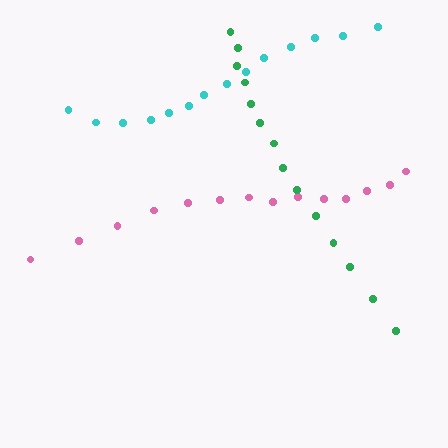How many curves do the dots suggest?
There are 3 distinct paths.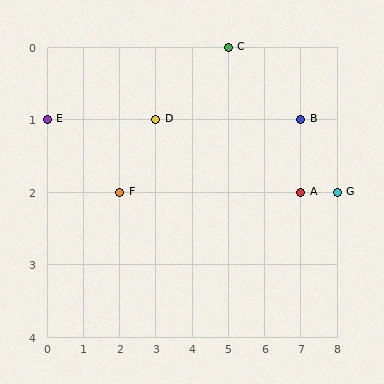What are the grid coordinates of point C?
Point C is at grid coordinates (5, 0).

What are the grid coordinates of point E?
Point E is at grid coordinates (0, 1).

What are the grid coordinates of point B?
Point B is at grid coordinates (7, 1).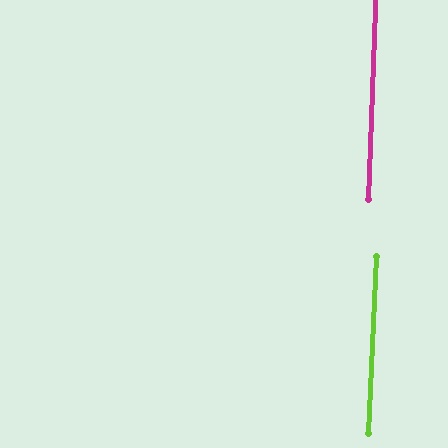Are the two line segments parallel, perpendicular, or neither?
Parallel — their directions differ by only 0.7°.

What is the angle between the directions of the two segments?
Approximately 1 degree.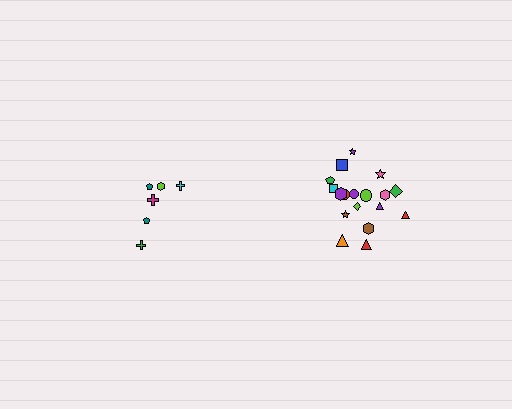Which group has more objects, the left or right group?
The right group.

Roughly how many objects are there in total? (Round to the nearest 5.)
Roughly 25 objects in total.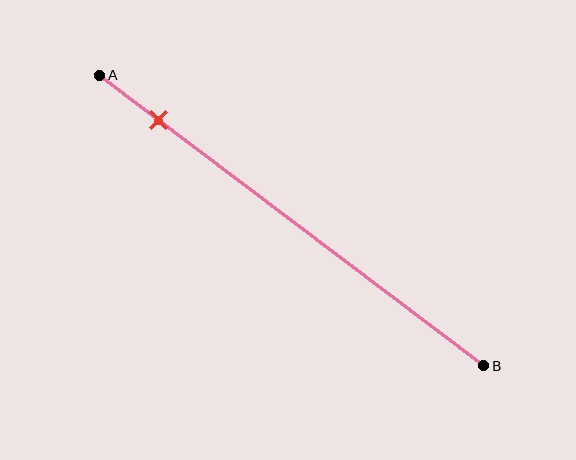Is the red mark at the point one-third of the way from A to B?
No, the mark is at about 15% from A, not at the 33% one-third point.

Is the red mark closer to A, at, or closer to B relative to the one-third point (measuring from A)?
The red mark is closer to point A than the one-third point of segment AB.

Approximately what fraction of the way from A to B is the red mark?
The red mark is approximately 15% of the way from A to B.